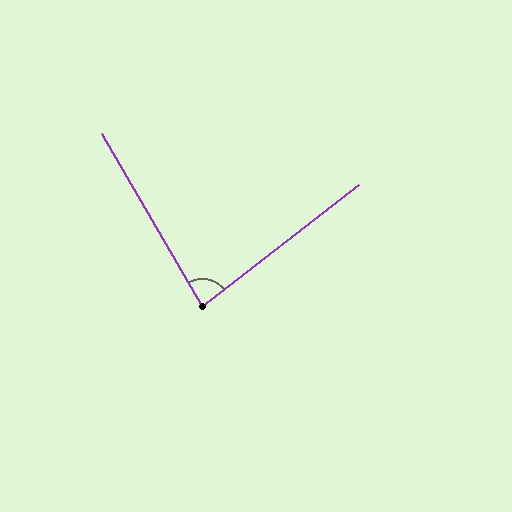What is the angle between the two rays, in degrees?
Approximately 82 degrees.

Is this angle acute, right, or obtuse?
It is acute.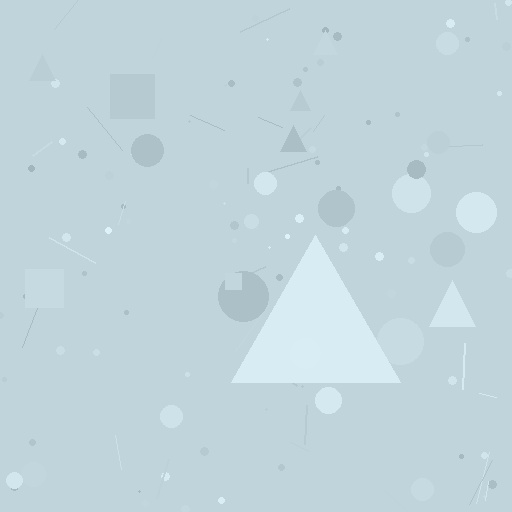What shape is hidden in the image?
A triangle is hidden in the image.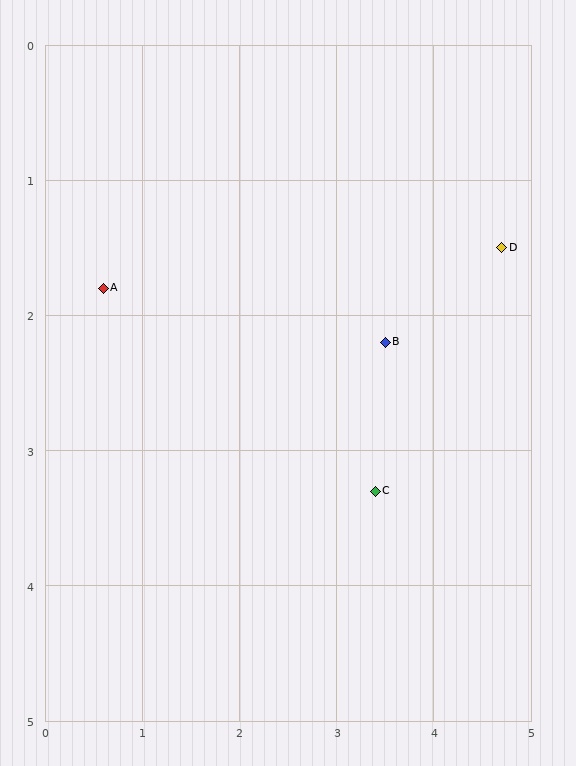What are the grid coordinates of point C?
Point C is at approximately (3.4, 3.3).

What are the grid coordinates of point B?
Point B is at approximately (3.5, 2.2).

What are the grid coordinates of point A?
Point A is at approximately (0.6, 1.8).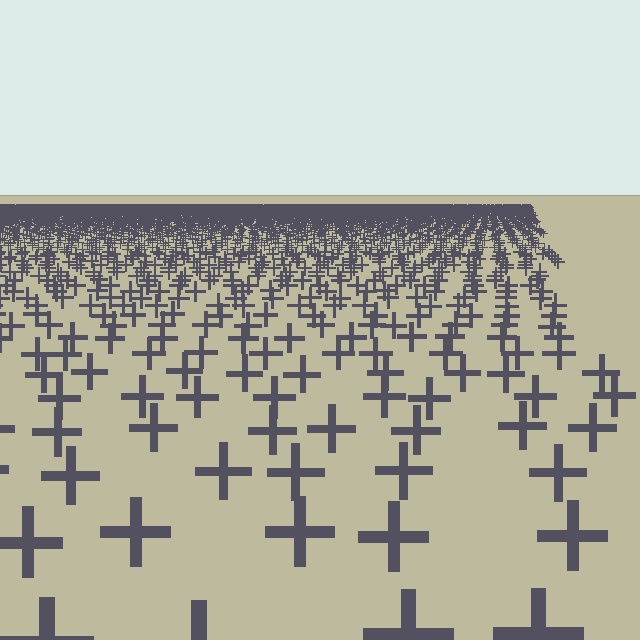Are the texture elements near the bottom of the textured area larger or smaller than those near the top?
Larger. Near the bottom, elements are closer to the viewer and appear at a bigger on-screen size.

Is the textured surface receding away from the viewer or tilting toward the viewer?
The surface is receding away from the viewer. Texture elements get smaller and denser toward the top.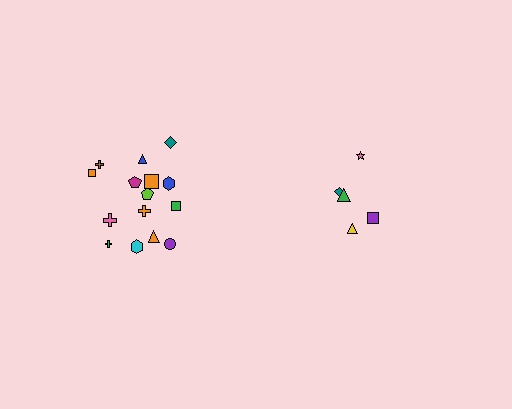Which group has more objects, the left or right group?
The left group.